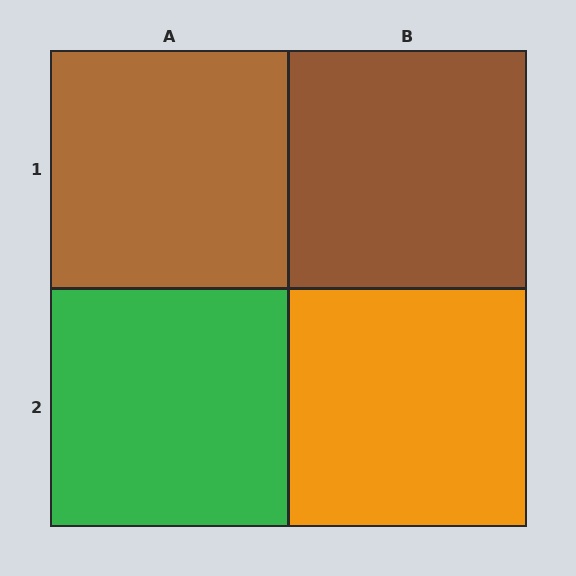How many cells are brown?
2 cells are brown.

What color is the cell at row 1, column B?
Brown.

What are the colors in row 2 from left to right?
Green, orange.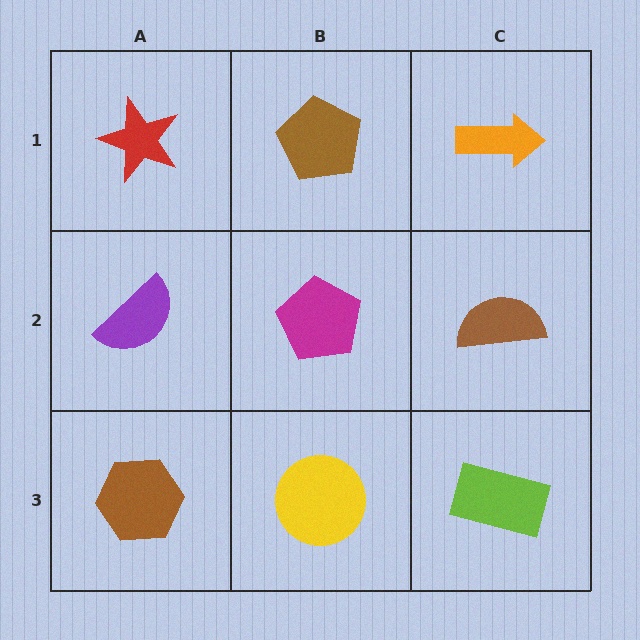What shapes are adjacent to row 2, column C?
An orange arrow (row 1, column C), a lime rectangle (row 3, column C), a magenta pentagon (row 2, column B).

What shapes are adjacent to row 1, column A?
A purple semicircle (row 2, column A), a brown pentagon (row 1, column B).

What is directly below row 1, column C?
A brown semicircle.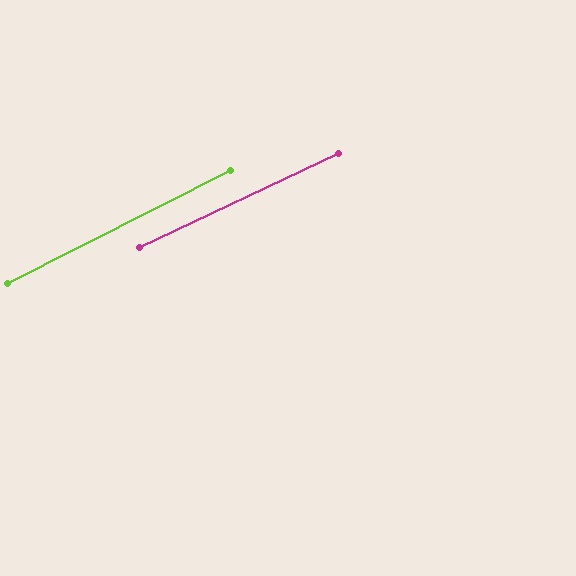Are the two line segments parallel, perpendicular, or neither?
Parallel — their directions differ by only 1.6°.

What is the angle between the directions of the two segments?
Approximately 2 degrees.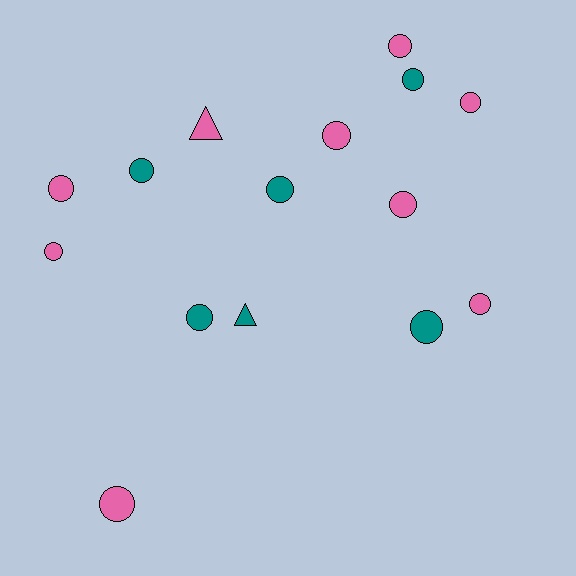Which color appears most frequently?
Pink, with 9 objects.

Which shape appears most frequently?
Circle, with 13 objects.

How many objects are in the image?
There are 15 objects.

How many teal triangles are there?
There is 1 teal triangle.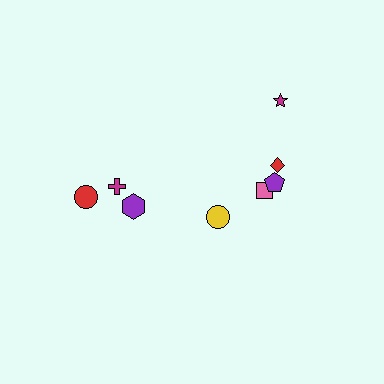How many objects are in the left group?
There are 3 objects.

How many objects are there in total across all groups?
There are 8 objects.